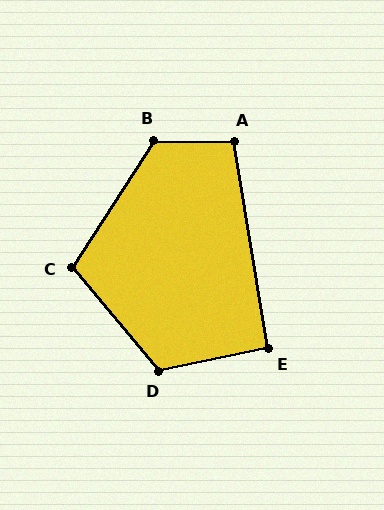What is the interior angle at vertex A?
Approximately 100 degrees (obtuse).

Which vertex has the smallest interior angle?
E, at approximately 92 degrees.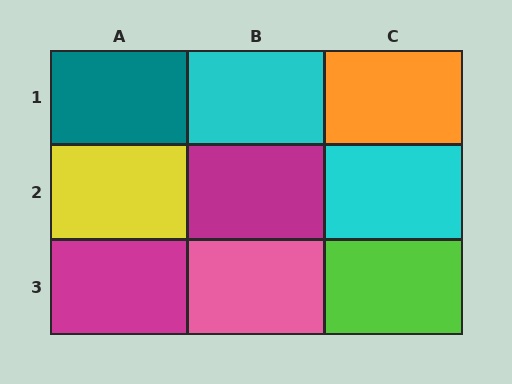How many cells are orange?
1 cell is orange.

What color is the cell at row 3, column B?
Pink.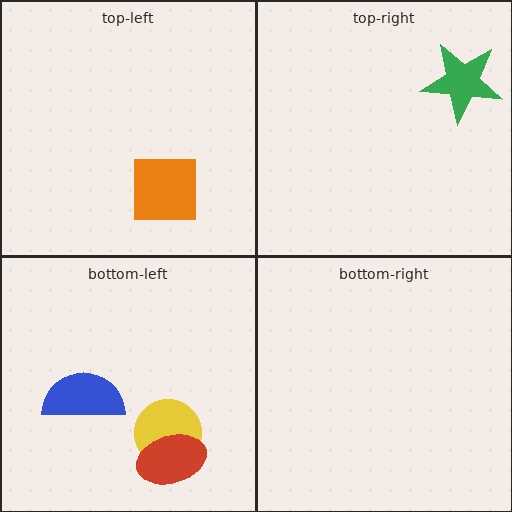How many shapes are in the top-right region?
1.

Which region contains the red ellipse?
The bottom-left region.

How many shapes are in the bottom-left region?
3.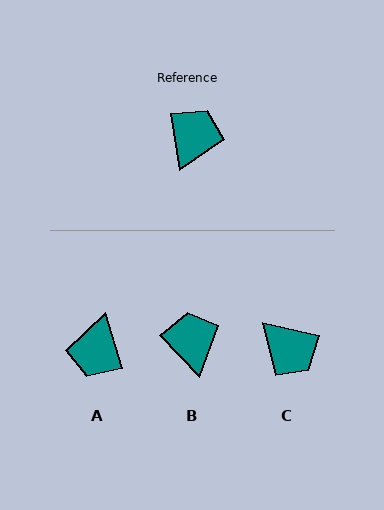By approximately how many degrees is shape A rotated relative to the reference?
Approximately 171 degrees clockwise.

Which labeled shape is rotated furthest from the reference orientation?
A, about 171 degrees away.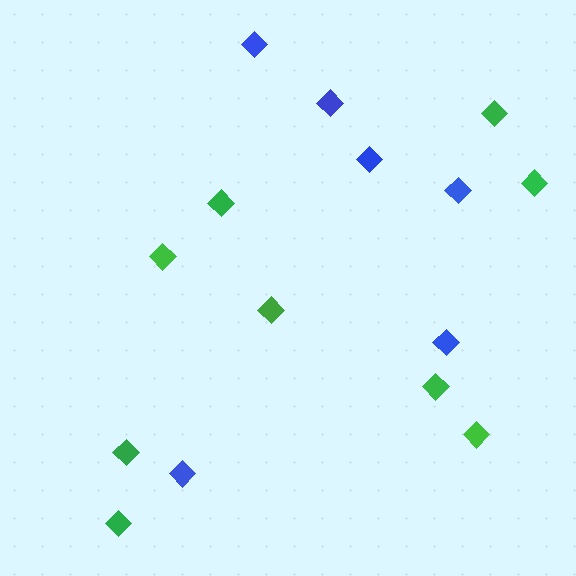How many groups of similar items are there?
There are 2 groups: one group of green diamonds (9) and one group of blue diamonds (6).